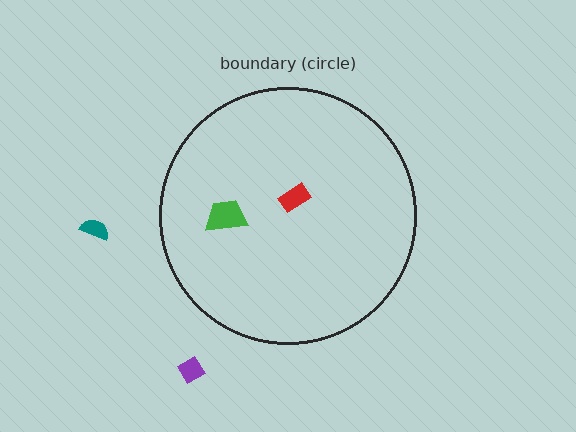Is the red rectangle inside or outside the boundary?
Inside.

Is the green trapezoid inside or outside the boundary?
Inside.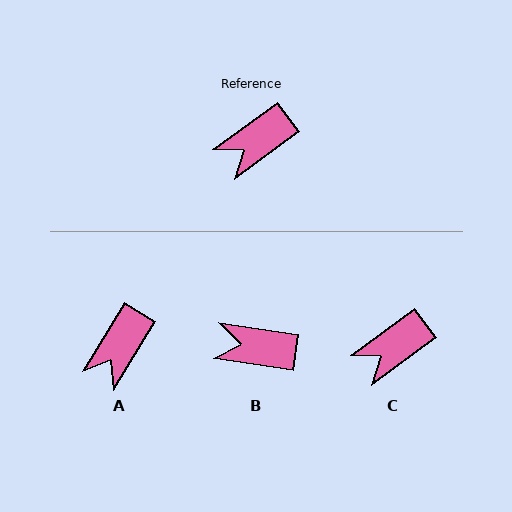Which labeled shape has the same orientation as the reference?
C.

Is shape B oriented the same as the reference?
No, it is off by about 45 degrees.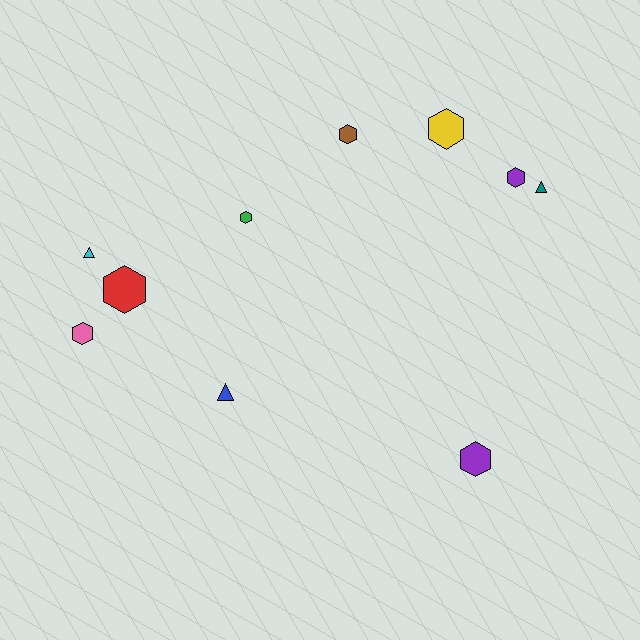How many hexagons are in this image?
There are 7 hexagons.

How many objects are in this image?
There are 10 objects.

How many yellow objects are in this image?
There is 1 yellow object.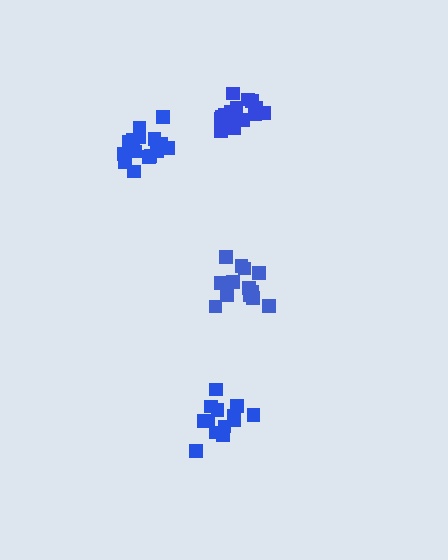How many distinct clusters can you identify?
There are 4 distinct clusters.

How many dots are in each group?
Group 1: 13 dots, Group 2: 14 dots, Group 3: 16 dots, Group 4: 16 dots (59 total).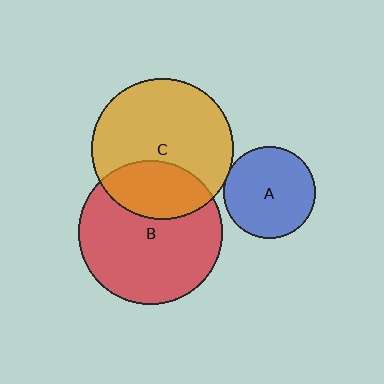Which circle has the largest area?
Circle B (red).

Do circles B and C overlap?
Yes.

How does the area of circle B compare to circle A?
Approximately 2.5 times.